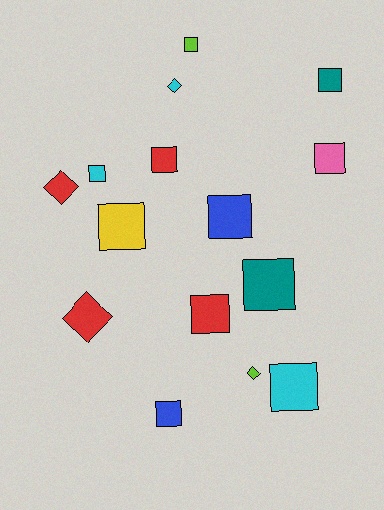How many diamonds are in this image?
There are 4 diamonds.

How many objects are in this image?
There are 15 objects.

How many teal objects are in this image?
There are 2 teal objects.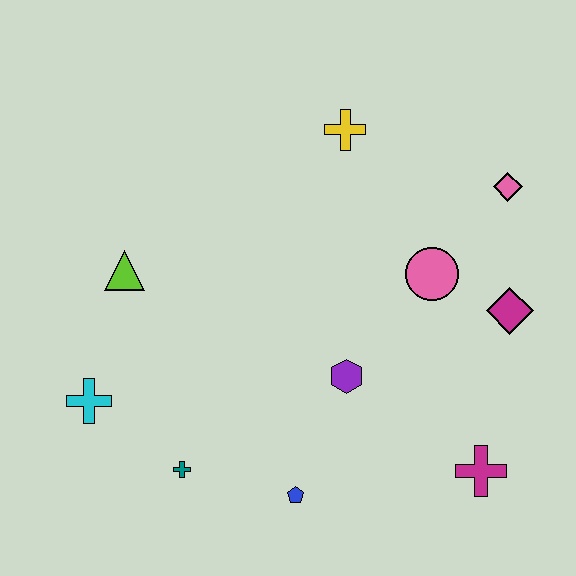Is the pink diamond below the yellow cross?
Yes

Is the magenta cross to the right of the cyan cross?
Yes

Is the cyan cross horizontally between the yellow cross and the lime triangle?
No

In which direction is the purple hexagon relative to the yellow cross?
The purple hexagon is below the yellow cross.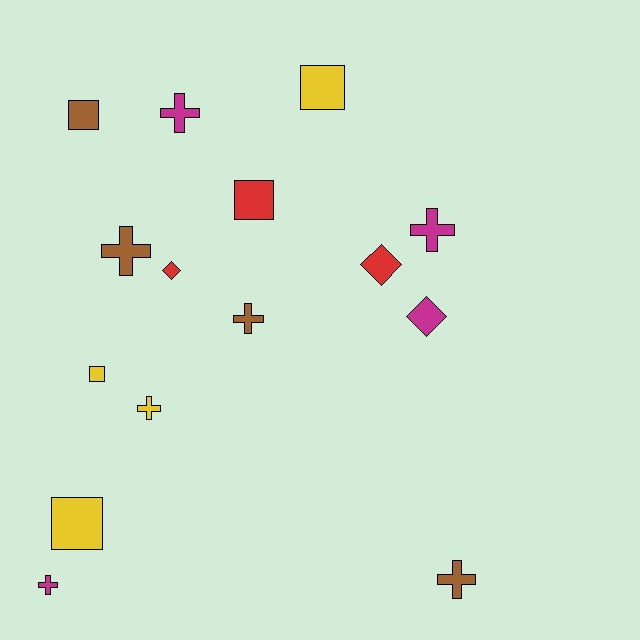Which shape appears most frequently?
Cross, with 7 objects.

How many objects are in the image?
There are 15 objects.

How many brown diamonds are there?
There are no brown diamonds.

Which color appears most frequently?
Magenta, with 4 objects.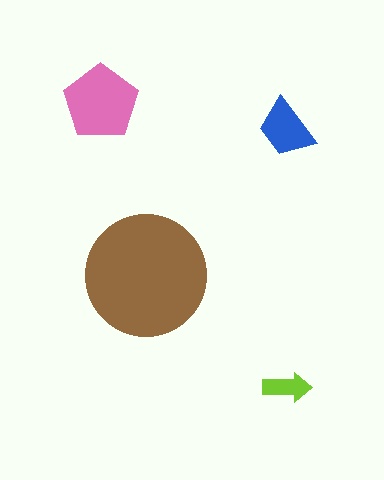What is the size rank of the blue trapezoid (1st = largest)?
3rd.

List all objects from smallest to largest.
The lime arrow, the blue trapezoid, the pink pentagon, the brown circle.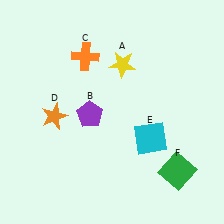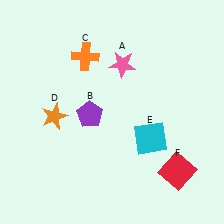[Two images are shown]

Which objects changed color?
A changed from yellow to pink. F changed from green to red.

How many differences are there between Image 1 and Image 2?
There are 2 differences between the two images.